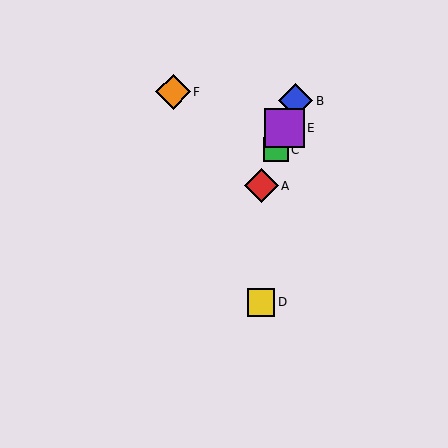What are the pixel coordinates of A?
Object A is at (261, 186).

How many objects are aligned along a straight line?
4 objects (A, B, C, E) are aligned along a straight line.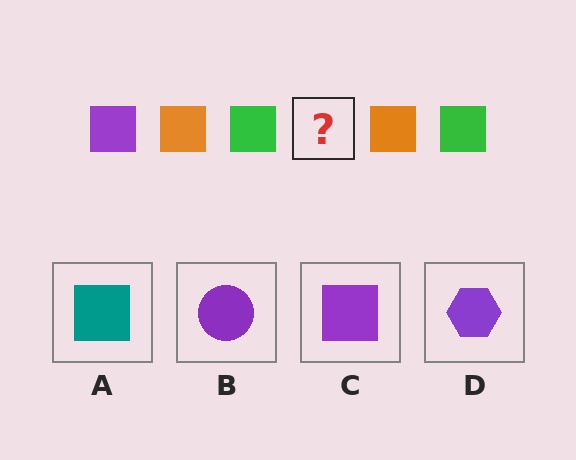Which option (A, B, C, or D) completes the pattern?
C.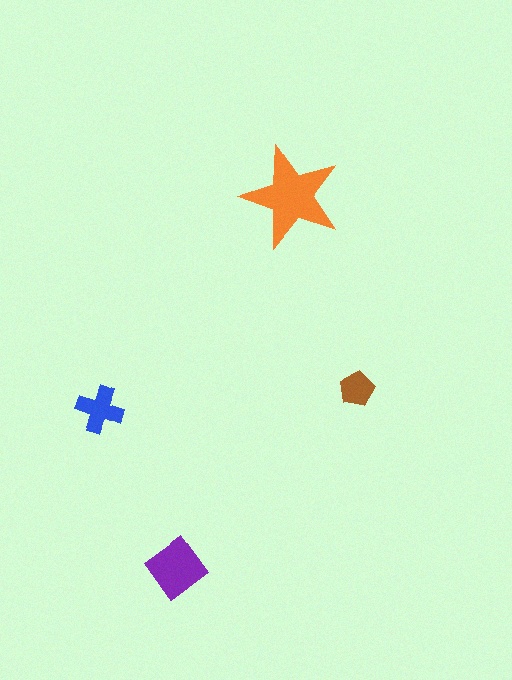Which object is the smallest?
The brown pentagon.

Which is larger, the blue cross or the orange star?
The orange star.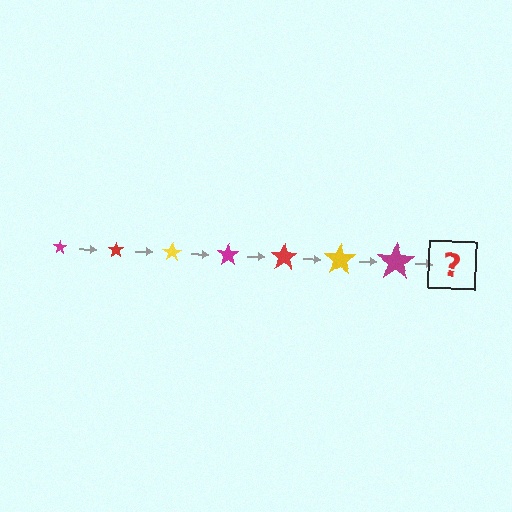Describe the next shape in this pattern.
It should be a red star, larger than the previous one.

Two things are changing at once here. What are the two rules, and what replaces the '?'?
The two rules are that the star grows larger each step and the color cycles through magenta, red, and yellow. The '?' should be a red star, larger than the previous one.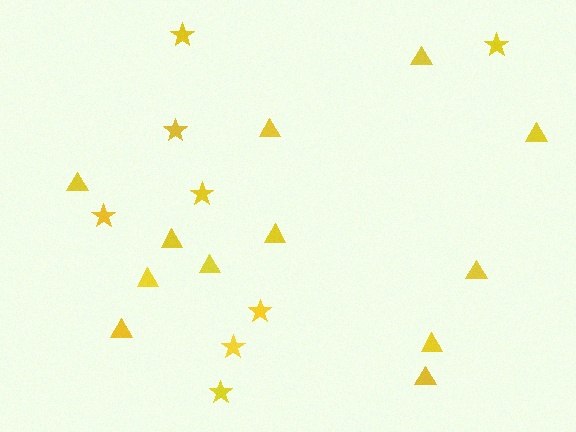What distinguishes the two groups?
There are 2 groups: one group of triangles (12) and one group of stars (8).